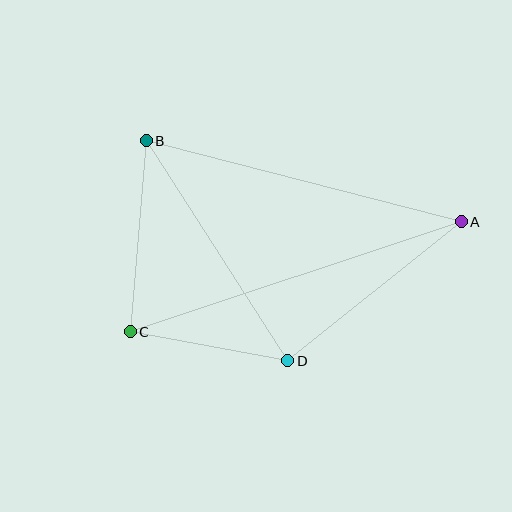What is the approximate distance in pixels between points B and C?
The distance between B and C is approximately 192 pixels.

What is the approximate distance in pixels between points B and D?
The distance between B and D is approximately 261 pixels.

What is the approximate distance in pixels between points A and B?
The distance between A and B is approximately 325 pixels.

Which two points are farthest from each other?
Points A and C are farthest from each other.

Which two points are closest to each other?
Points C and D are closest to each other.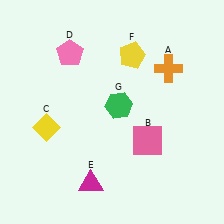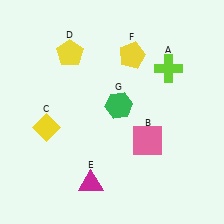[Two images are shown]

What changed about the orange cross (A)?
In Image 1, A is orange. In Image 2, it changed to lime.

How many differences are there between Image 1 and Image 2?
There are 2 differences between the two images.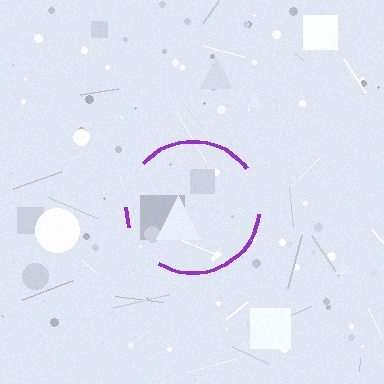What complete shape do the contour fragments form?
The contour fragments form a circle.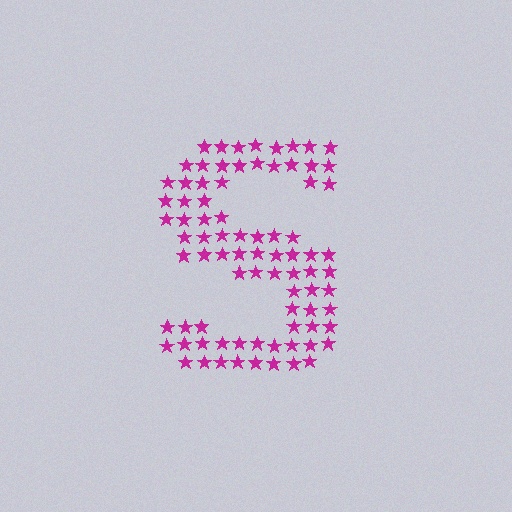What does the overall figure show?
The overall figure shows the letter S.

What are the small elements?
The small elements are stars.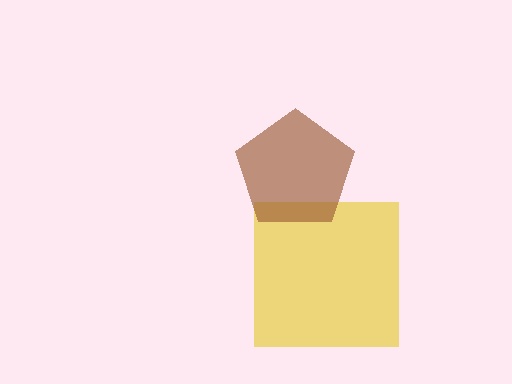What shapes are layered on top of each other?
The layered shapes are: a yellow square, a brown pentagon.